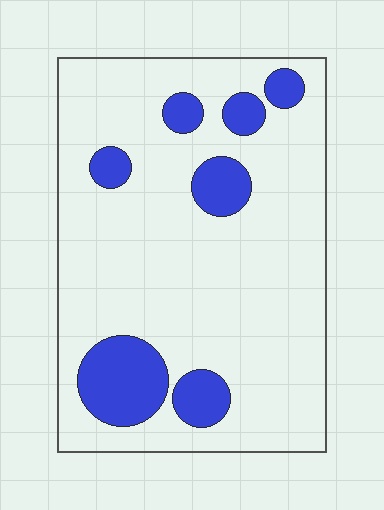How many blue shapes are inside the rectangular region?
7.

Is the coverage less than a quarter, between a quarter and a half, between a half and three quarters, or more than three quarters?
Less than a quarter.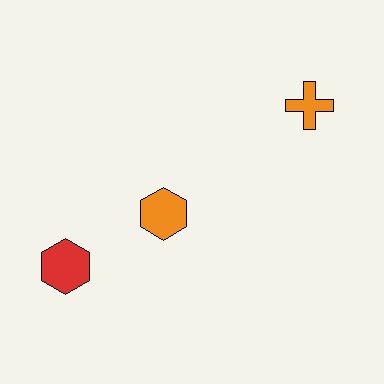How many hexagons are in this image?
There are 2 hexagons.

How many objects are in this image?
There are 3 objects.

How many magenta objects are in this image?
There are no magenta objects.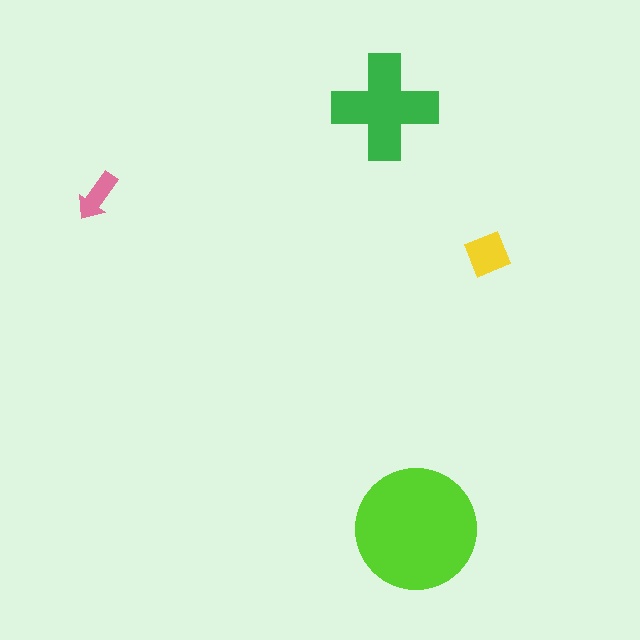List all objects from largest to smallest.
The lime circle, the green cross, the yellow diamond, the pink arrow.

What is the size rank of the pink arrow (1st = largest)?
4th.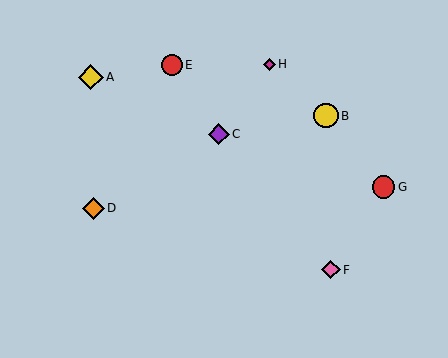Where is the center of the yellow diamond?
The center of the yellow diamond is at (91, 77).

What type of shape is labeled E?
Shape E is a red circle.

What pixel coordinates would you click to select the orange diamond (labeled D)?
Click at (94, 208) to select the orange diamond D.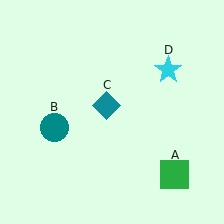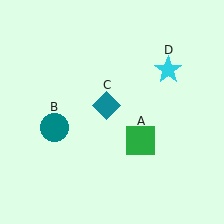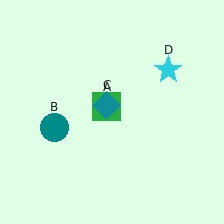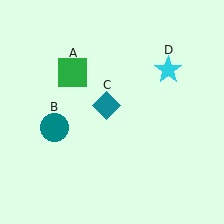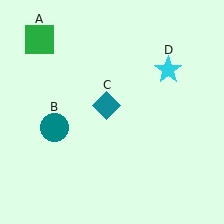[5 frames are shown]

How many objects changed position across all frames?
1 object changed position: green square (object A).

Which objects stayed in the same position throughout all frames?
Teal circle (object B) and teal diamond (object C) and cyan star (object D) remained stationary.